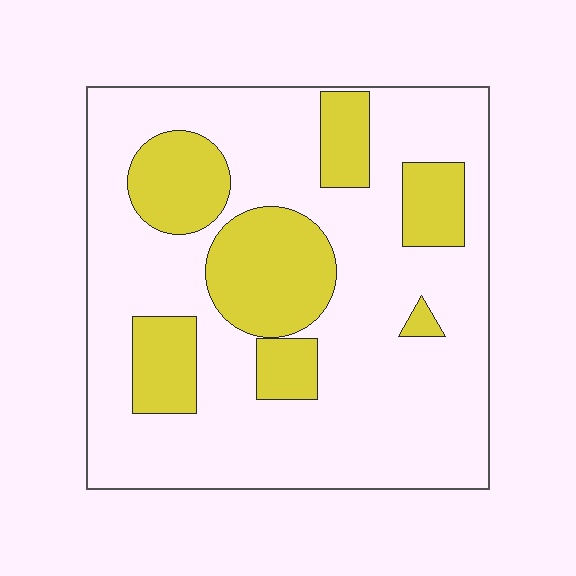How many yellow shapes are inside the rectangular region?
7.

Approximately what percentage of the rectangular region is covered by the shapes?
Approximately 25%.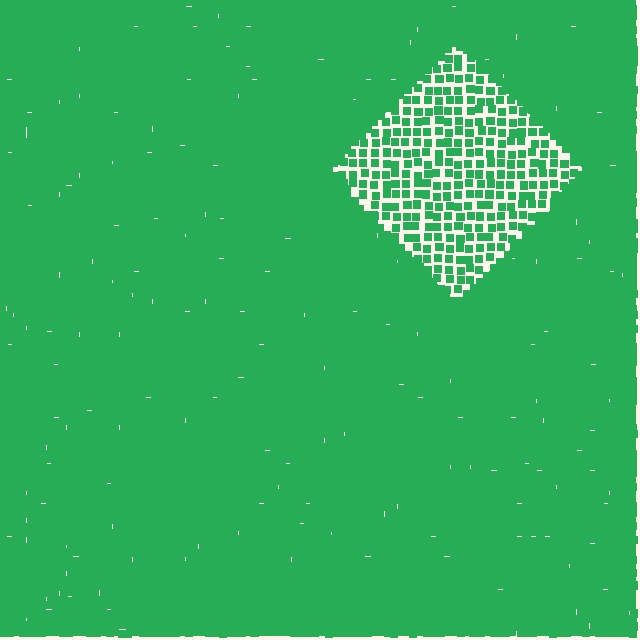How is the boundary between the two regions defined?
The boundary is defined by a change in element density (approximately 2.5x ratio). All elements are the same color, size, and shape.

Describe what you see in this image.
The image contains small green elements arranged at two different densities. A diamond-shaped region is visible where the elements are less densely packed than the surrounding area.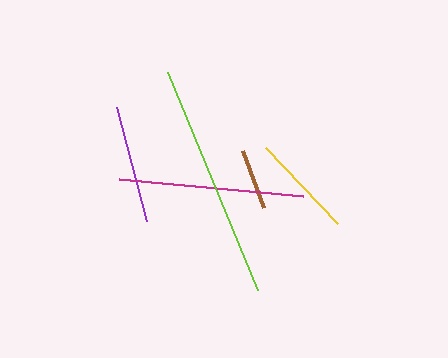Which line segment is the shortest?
The brown line is the shortest at approximately 61 pixels.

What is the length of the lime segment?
The lime segment is approximately 236 pixels long.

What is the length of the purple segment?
The purple segment is approximately 118 pixels long.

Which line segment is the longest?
The lime line is the longest at approximately 236 pixels.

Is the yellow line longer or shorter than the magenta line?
The magenta line is longer than the yellow line.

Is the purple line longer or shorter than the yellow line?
The purple line is longer than the yellow line.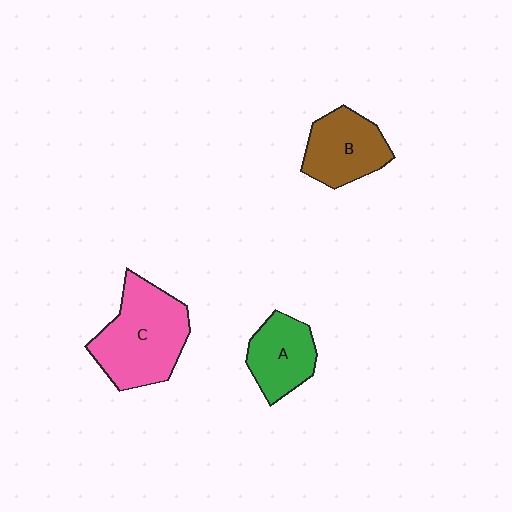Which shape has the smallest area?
Shape A (green).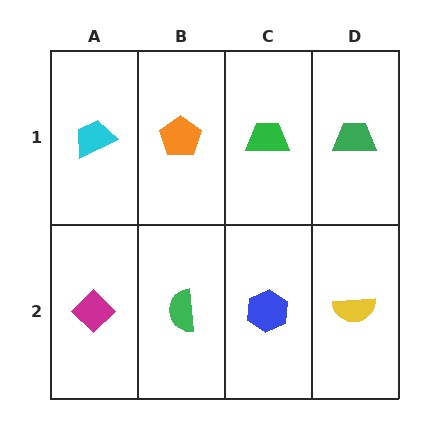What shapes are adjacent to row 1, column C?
A blue hexagon (row 2, column C), an orange pentagon (row 1, column B), a green trapezoid (row 1, column D).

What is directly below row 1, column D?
A yellow semicircle.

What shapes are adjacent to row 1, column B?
A green semicircle (row 2, column B), a cyan trapezoid (row 1, column A), a green trapezoid (row 1, column C).